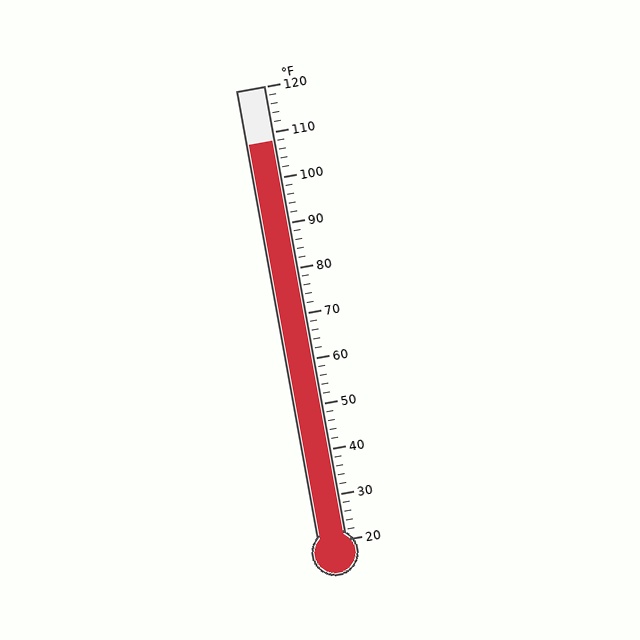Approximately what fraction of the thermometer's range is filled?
The thermometer is filled to approximately 90% of its range.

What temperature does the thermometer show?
The thermometer shows approximately 108°F.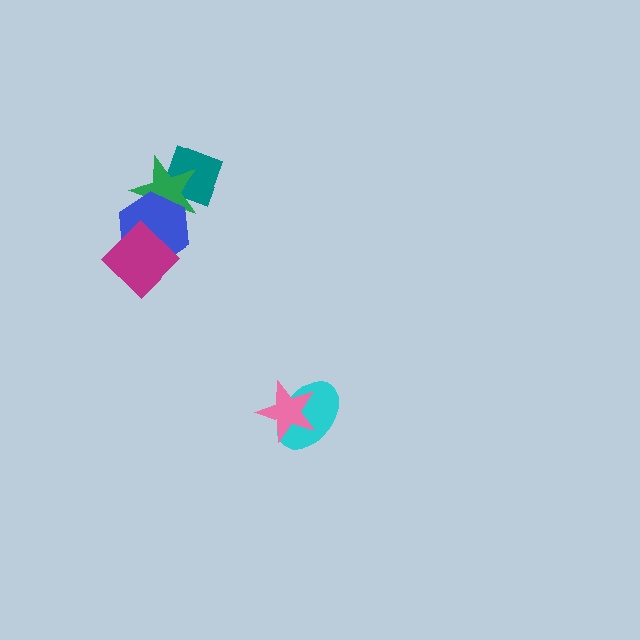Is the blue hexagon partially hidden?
Yes, it is partially covered by another shape.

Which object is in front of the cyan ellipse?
The pink star is in front of the cyan ellipse.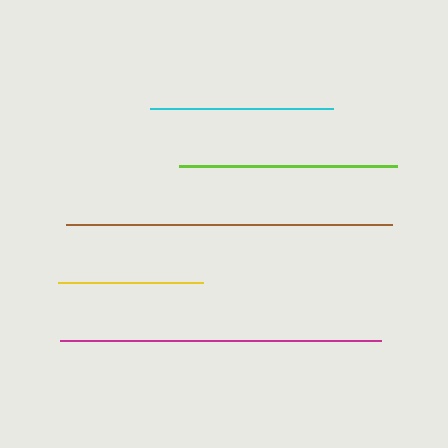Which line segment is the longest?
The brown line is the longest at approximately 327 pixels.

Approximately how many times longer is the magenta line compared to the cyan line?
The magenta line is approximately 1.7 times the length of the cyan line.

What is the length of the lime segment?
The lime segment is approximately 218 pixels long.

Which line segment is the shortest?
The yellow line is the shortest at approximately 145 pixels.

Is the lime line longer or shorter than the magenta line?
The magenta line is longer than the lime line.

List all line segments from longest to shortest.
From longest to shortest: brown, magenta, lime, cyan, yellow.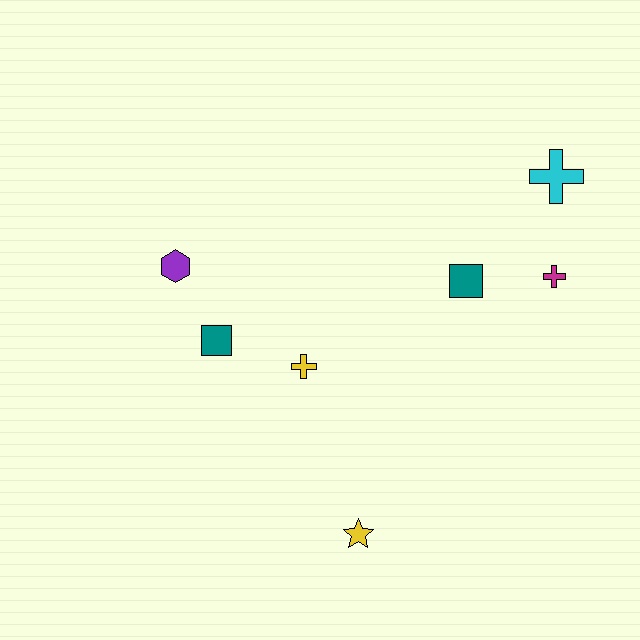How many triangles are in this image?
There are no triangles.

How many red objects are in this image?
There are no red objects.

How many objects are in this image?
There are 7 objects.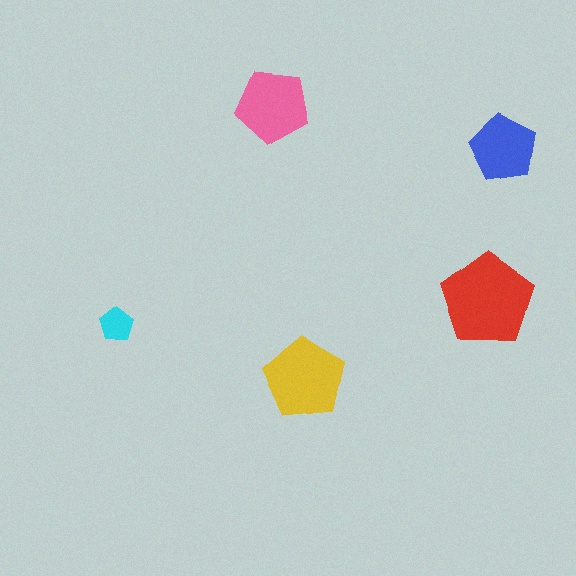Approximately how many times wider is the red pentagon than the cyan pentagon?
About 2.5 times wider.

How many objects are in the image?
There are 5 objects in the image.